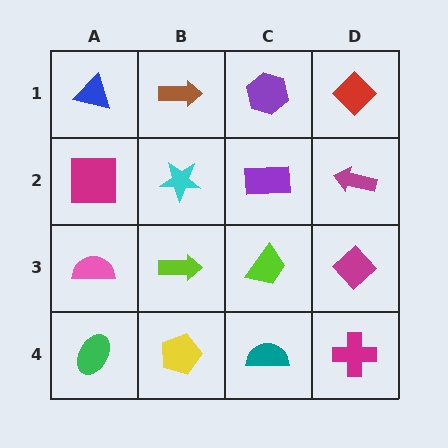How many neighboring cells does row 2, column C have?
4.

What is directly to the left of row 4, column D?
A teal semicircle.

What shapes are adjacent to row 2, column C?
A purple hexagon (row 1, column C), a lime trapezoid (row 3, column C), a cyan star (row 2, column B), a magenta arrow (row 2, column D).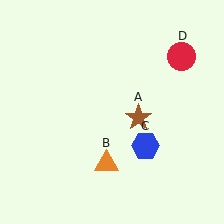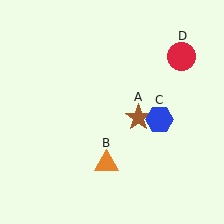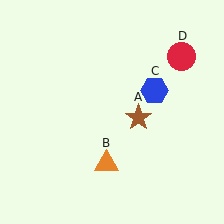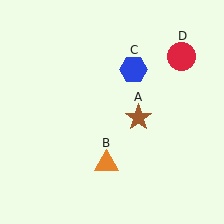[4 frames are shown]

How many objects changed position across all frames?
1 object changed position: blue hexagon (object C).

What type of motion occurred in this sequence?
The blue hexagon (object C) rotated counterclockwise around the center of the scene.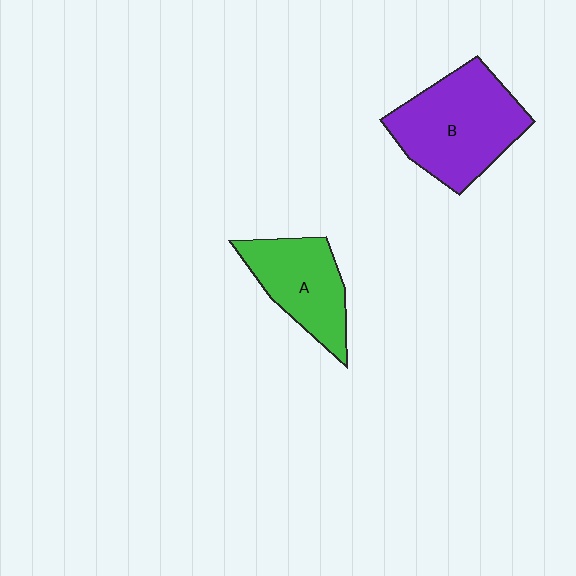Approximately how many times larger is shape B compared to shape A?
Approximately 1.4 times.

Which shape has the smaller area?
Shape A (green).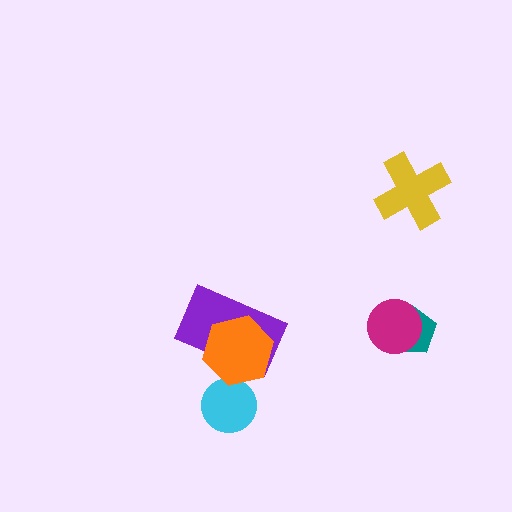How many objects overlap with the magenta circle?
1 object overlaps with the magenta circle.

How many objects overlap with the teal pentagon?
1 object overlaps with the teal pentagon.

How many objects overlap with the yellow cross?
0 objects overlap with the yellow cross.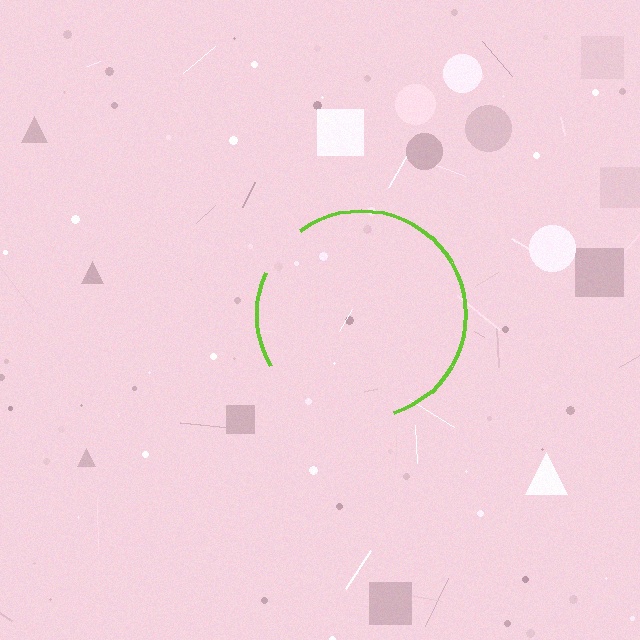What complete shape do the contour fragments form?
The contour fragments form a circle.